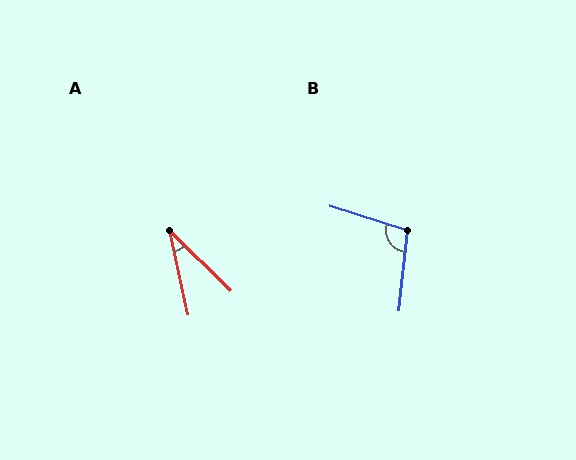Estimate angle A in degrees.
Approximately 33 degrees.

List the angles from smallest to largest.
A (33°), B (102°).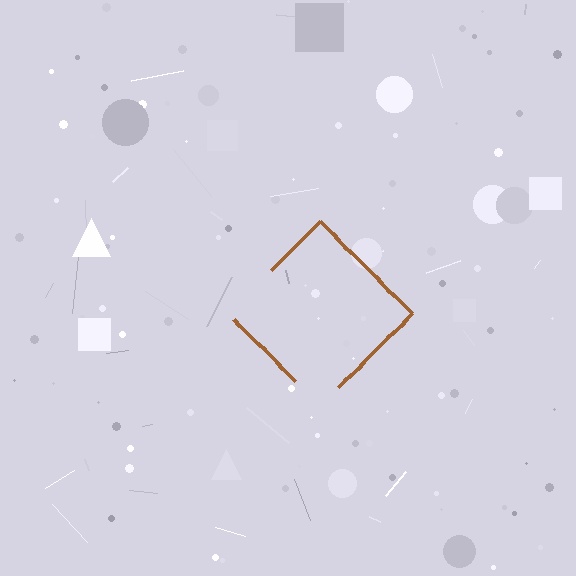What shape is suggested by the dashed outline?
The dashed outline suggests a diamond.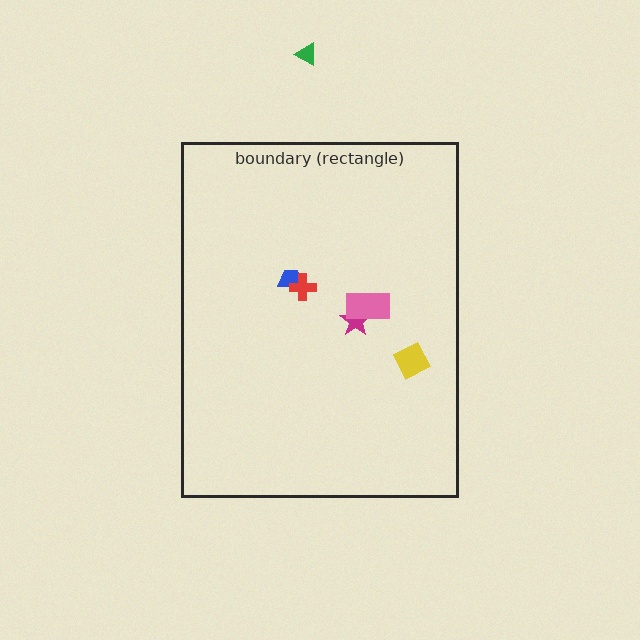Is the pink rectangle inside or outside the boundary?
Inside.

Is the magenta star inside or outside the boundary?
Inside.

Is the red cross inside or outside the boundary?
Inside.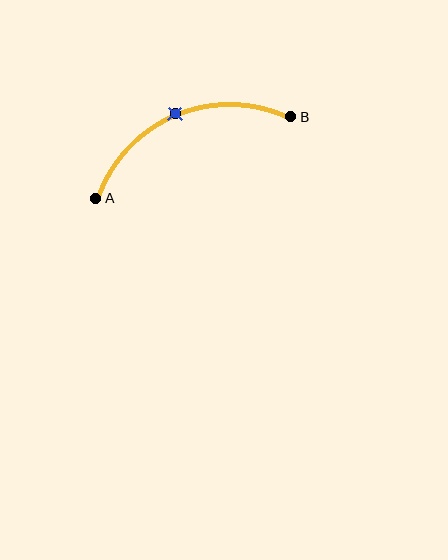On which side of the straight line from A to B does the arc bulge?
The arc bulges above the straight line connecting A and B.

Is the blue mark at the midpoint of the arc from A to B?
Yes. The blue mark lies on the arc at equal arc-length from both A and B — it is the arc midpoint.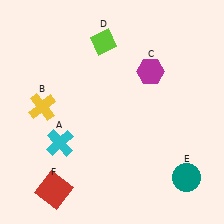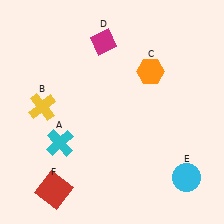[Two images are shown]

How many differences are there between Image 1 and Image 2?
There are 3 differences between the two images.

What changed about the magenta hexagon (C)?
In Image 1, C is magenta. In Image 2, it changed to orange.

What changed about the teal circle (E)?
In Image 1, E is teal. In Image 2, it changed to cyan.